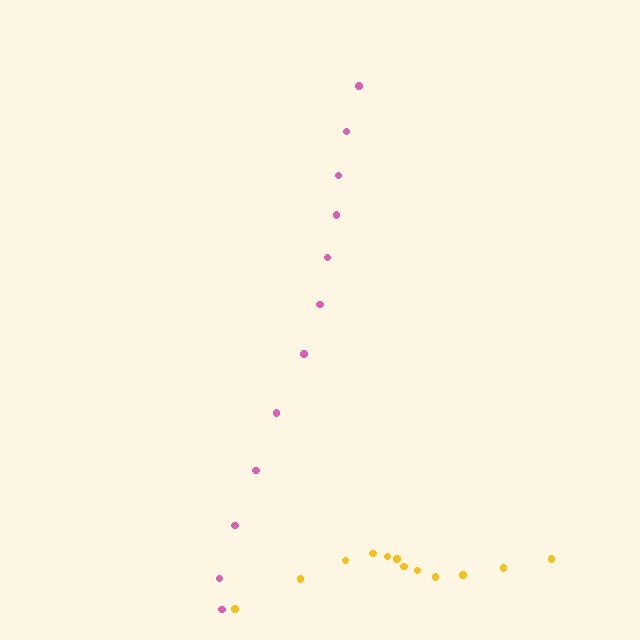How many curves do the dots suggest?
There are 2 distinct paths.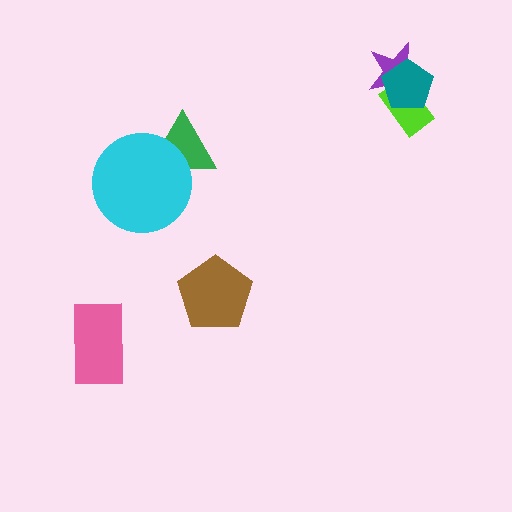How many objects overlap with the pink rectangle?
0 objects overlap with the pink rectangle.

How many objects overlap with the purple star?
2 objects overlap with the purple star.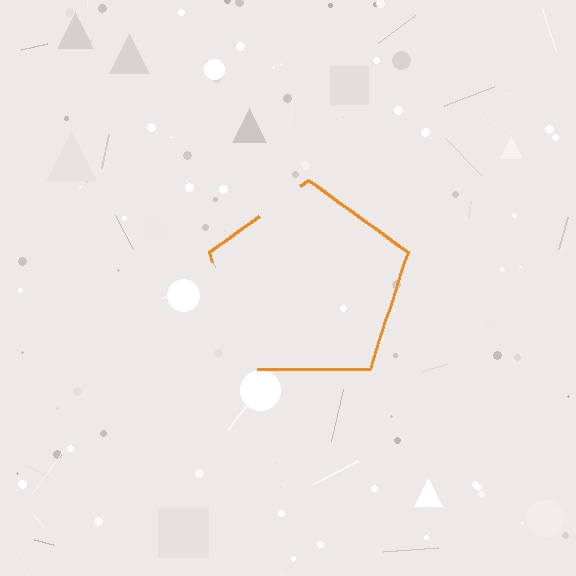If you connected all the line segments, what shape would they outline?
They would outline a pentagon.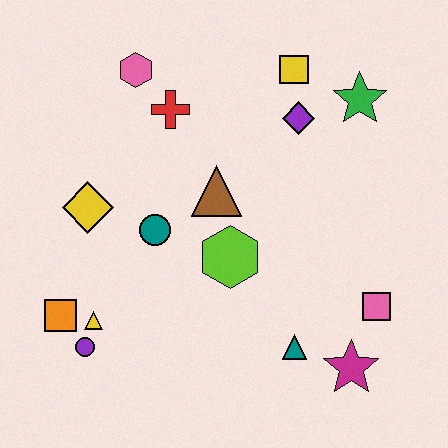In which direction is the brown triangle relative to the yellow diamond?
The brown triangle is to the right of the yellow diamond.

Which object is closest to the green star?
The purple diamond is closest to the green star.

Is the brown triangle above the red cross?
No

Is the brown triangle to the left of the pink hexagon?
No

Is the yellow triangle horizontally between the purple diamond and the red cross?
No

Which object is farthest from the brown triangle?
The magenta star is farthest from the brown triangle.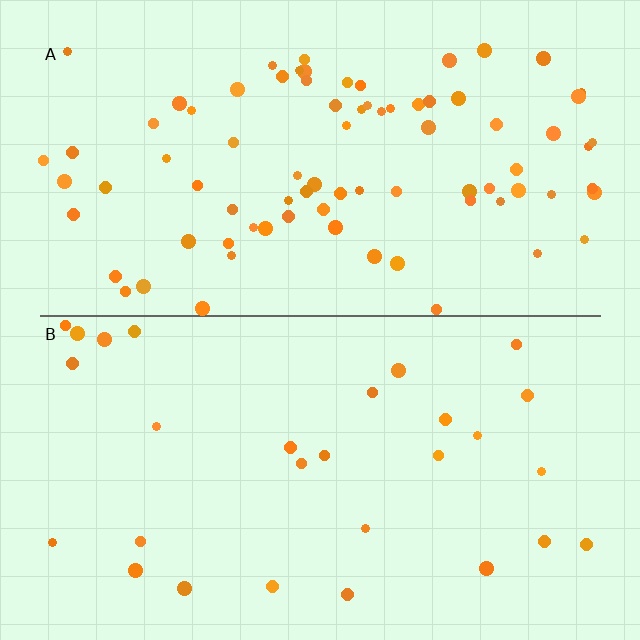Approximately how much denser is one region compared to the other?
Approximately 2.8× — region A over region B.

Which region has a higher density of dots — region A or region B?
A (the top).